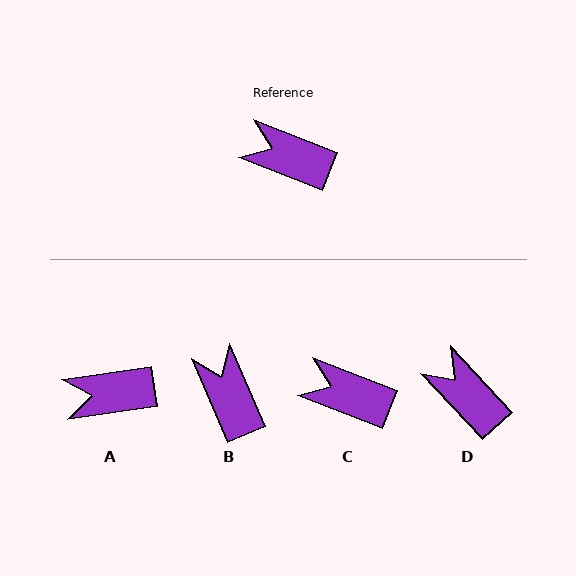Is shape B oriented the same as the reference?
No, it is off by about 45 degrees.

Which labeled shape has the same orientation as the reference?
C.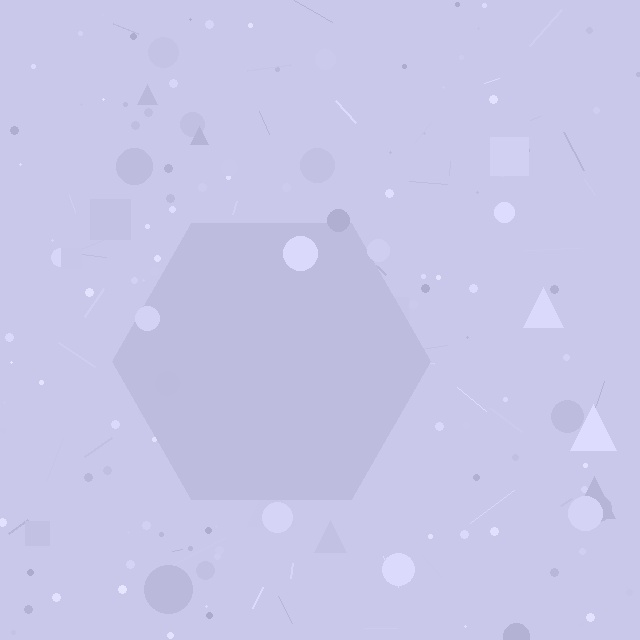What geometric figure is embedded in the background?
A hexagon is embedded in the background.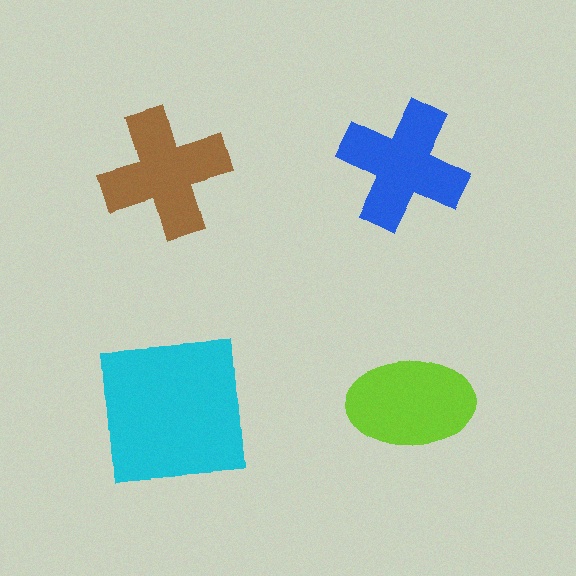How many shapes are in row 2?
2 shapes.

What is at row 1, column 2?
A blue cross.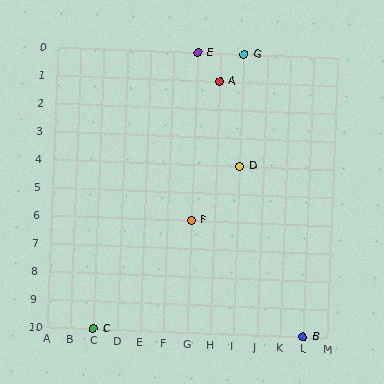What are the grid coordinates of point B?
Point B is at grid coordinates (L, 10).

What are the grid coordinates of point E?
Point E is at grid coordinates (G, 0).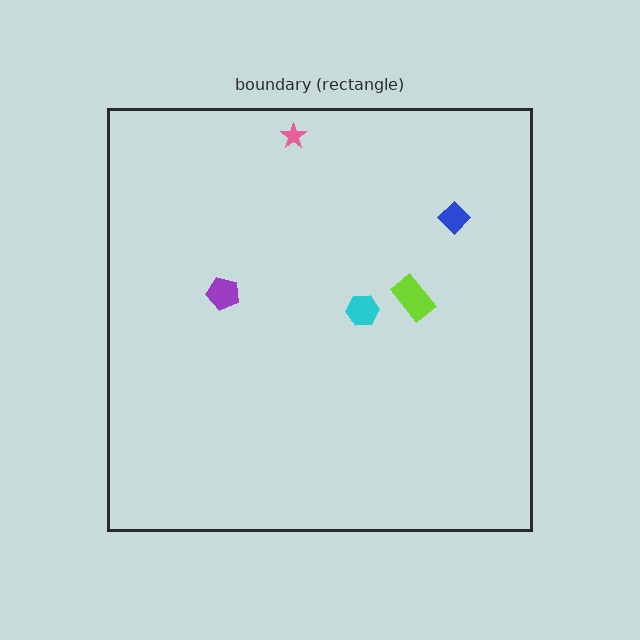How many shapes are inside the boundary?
5 inside, 0 outside.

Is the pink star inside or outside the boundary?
Inside.